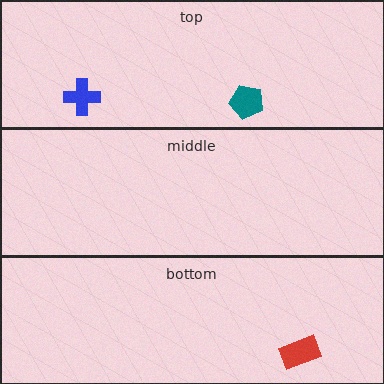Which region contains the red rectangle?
The bottom region.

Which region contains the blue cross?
The top region.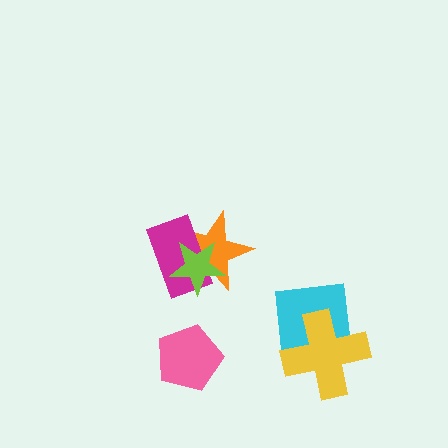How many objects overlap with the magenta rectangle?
2 objects overlap with the magenta rectangle.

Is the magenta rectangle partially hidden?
Yes, it is partially covered by another shape.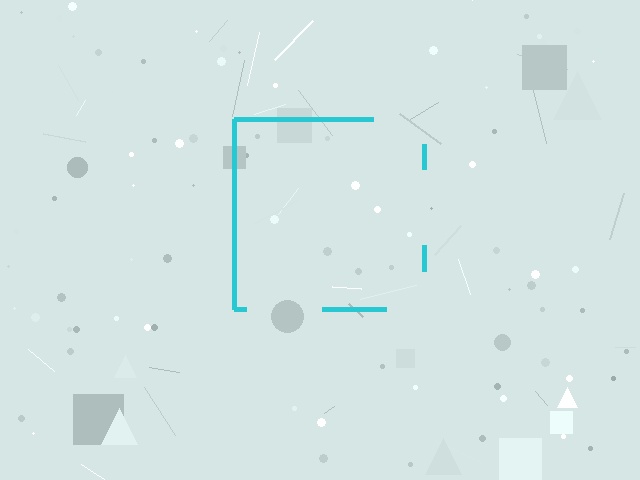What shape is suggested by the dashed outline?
The dashed outline suggests a square.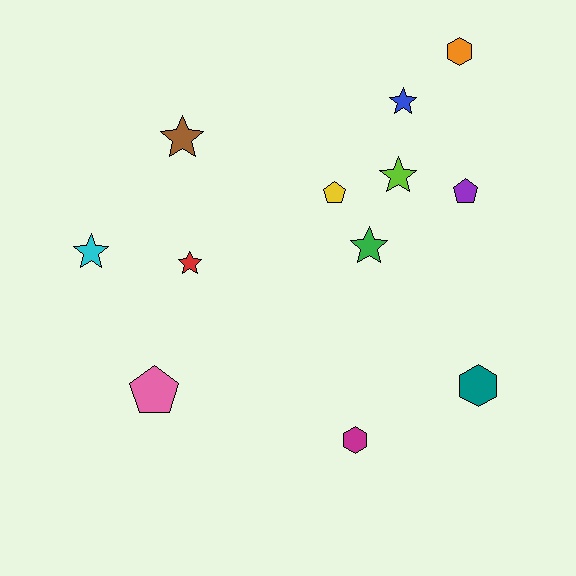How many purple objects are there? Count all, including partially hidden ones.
There is 1 purple object.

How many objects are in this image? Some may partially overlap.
There are 12 objects.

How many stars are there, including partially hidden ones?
There are 6 stars.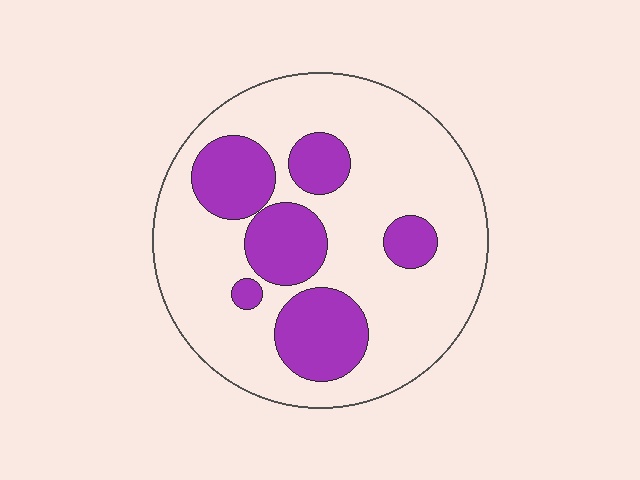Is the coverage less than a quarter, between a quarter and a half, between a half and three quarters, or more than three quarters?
Between a quarter and a half.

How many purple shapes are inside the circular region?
6.